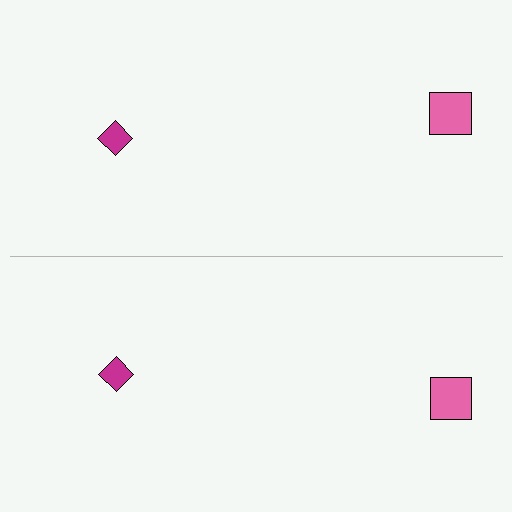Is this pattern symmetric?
Yes, this pattern has bilateral (reflection) symmetry.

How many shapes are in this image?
There are 4 shapes in this image.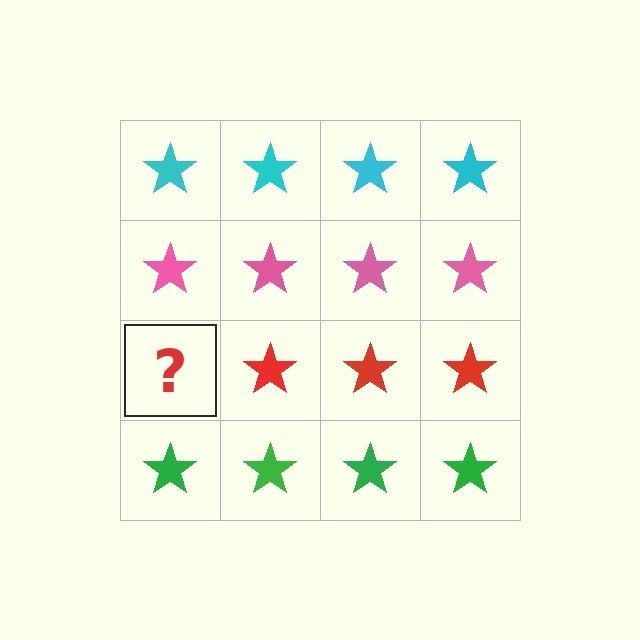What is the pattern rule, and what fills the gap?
The rule is that each row has a consistent color. The gap should be filled with a red star.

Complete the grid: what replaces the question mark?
The question mark should be replaced with a red star.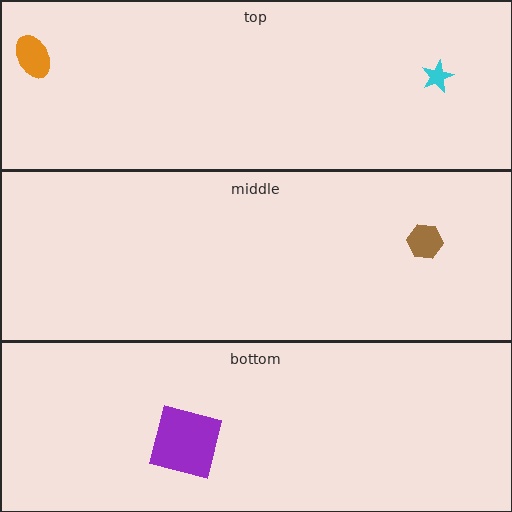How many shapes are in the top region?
2.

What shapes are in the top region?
The cyan star, the orange ellipse.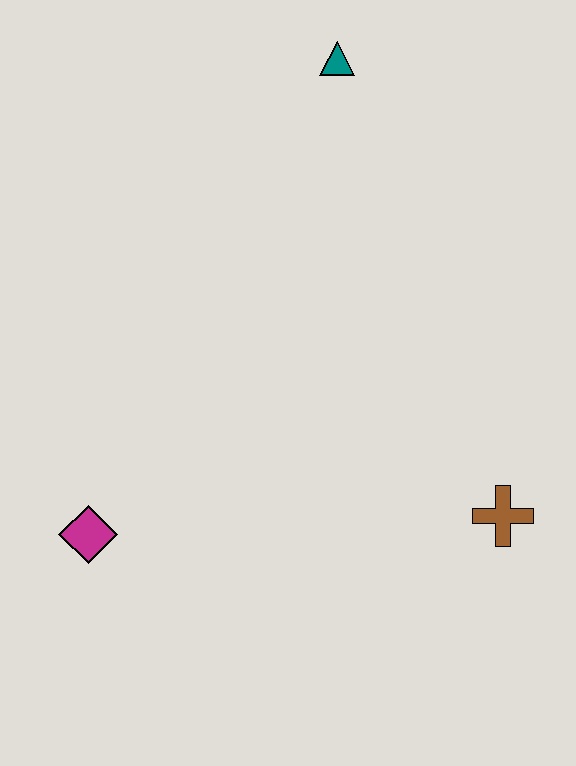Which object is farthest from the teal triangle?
The magenta diamond is farthest from the teal triangle.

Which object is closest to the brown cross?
The magenta diamond is closest to the brown cross.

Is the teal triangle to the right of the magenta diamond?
Yes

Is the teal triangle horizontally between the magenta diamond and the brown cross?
Yes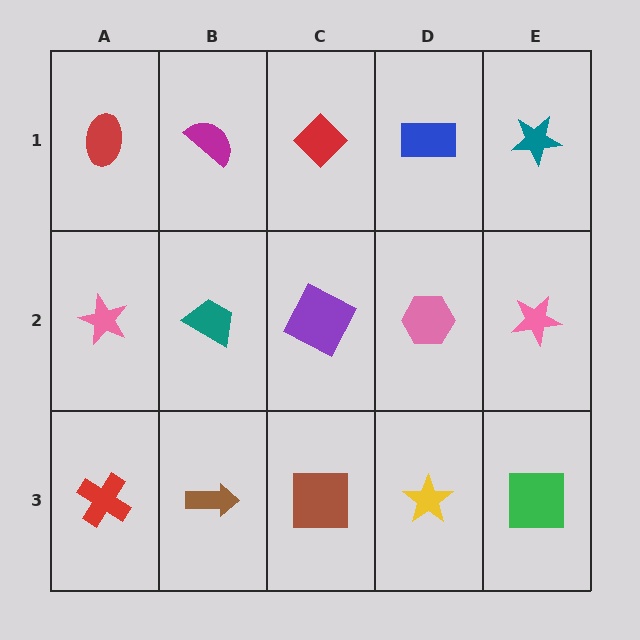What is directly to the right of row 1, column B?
A red diamond.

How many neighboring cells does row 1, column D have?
3.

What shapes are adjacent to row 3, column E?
A pink star (row 2, column E), a yellow star (row 3, column D).